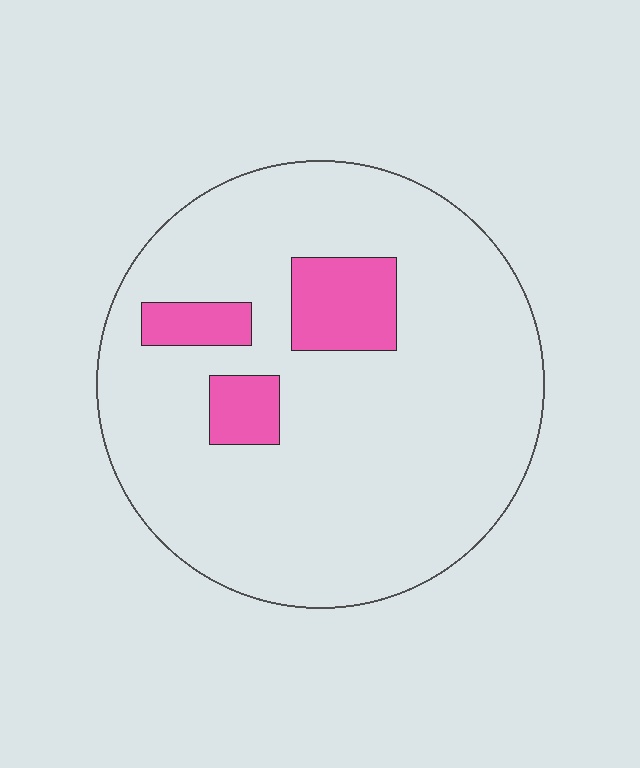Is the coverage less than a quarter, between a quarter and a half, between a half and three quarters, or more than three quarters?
Less than a quarter.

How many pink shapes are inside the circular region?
3.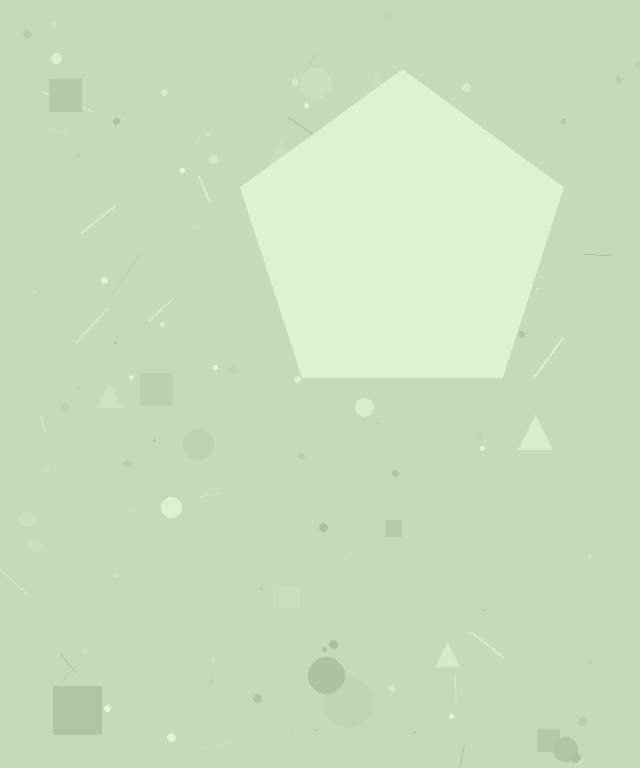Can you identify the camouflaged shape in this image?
The camouflaged shape is a pentagon.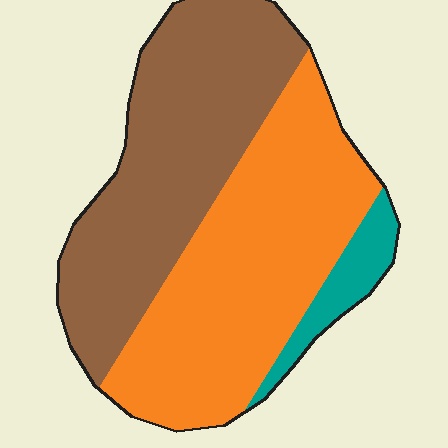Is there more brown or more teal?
Brown.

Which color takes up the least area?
Teal, at roughly 10%.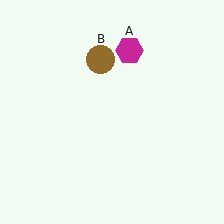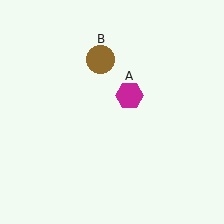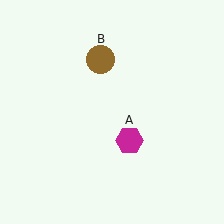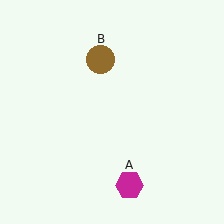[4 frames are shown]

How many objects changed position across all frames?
1 object changed position: magenta hexagon (object A).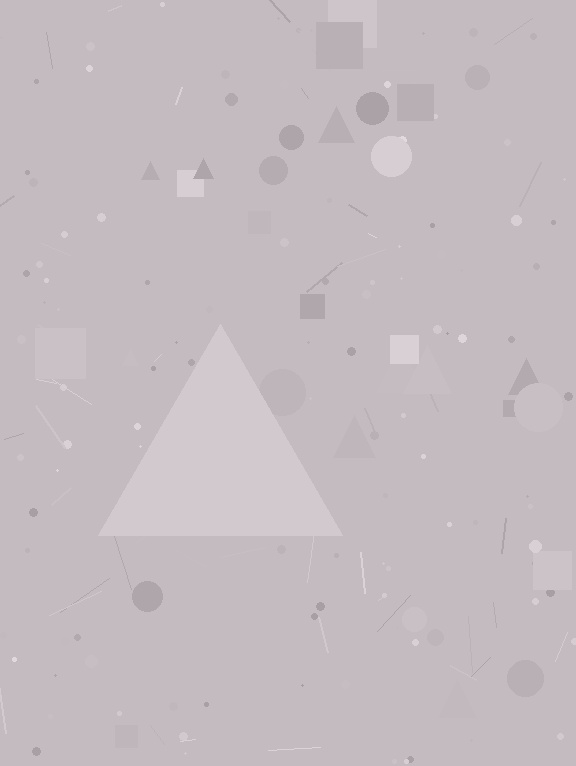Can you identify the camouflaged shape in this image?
The camouflaged shape is a triangle.